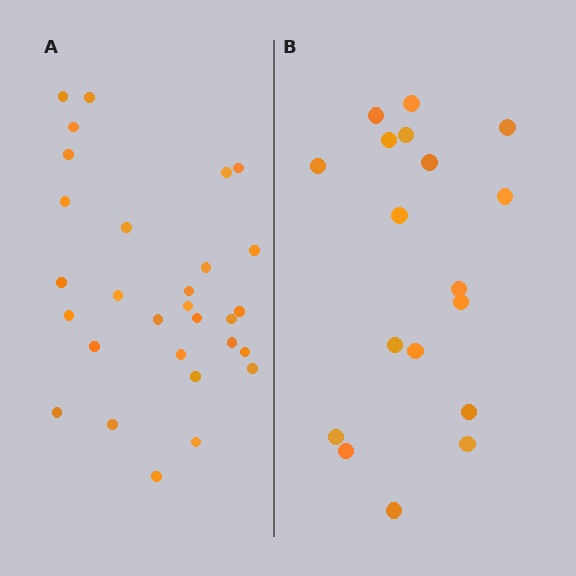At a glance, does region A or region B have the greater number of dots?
Region A (the left region) has more dots.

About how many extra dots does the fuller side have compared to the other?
Region A has roughly 12 or so more dots than region B.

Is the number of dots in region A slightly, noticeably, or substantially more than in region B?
Region A has substantially more. The ratio is roughly 1.6 to 1.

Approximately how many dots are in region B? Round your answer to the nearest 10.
About 20 dots. (The exact count is 18, which rounds to 20.)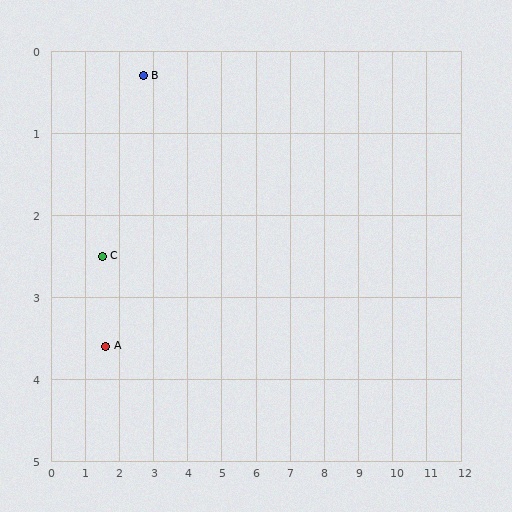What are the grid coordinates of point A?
Point A is at approximately (1.6, 3.6).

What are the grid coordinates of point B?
Point B is at approximately (2.7, 0.3).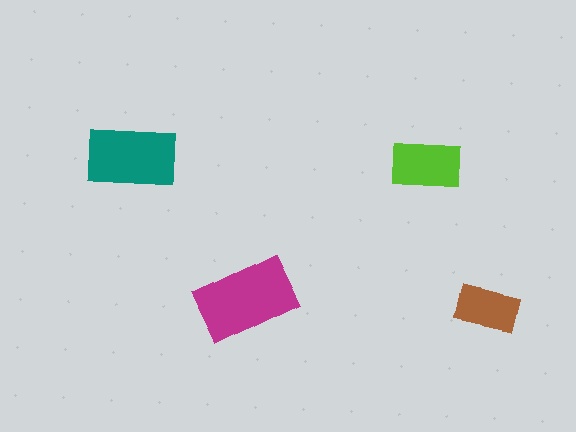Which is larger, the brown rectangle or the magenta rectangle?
The magenta one.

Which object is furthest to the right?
The brown rectangle is rightmost.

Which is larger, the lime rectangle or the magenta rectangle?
The magenta one.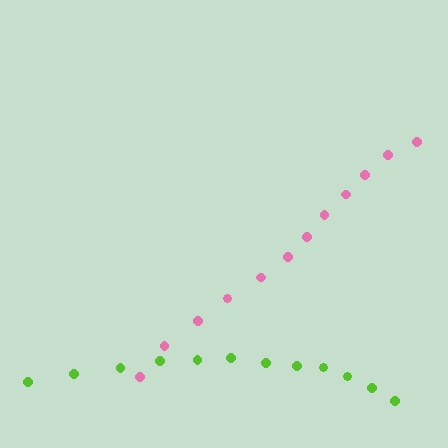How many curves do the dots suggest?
There are 2 distinct paths.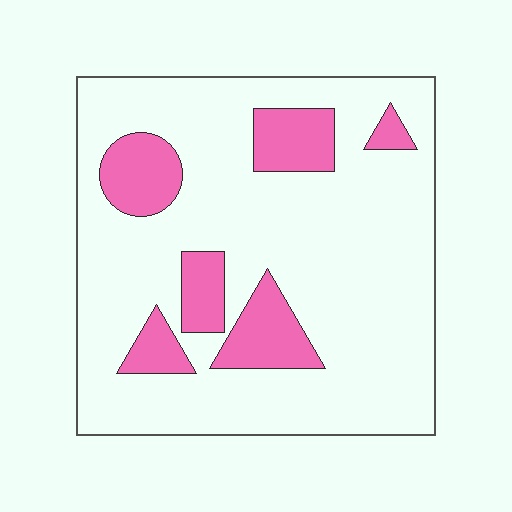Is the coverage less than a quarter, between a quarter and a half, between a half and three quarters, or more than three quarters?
Less than a quarter.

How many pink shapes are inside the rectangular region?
6.